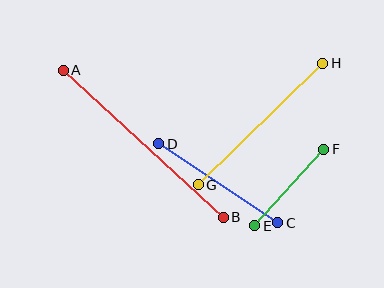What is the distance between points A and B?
The distance is approximately 217 pixels.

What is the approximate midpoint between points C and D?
The midpoint is at approximately (218, 183) pixels.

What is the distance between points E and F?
The distance is approximately 103 pixels.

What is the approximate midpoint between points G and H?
The midpoint is at approximately (260, 124) pixels.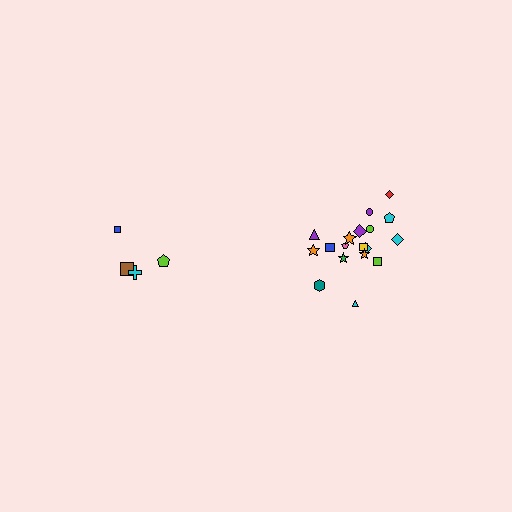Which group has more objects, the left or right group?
The right group.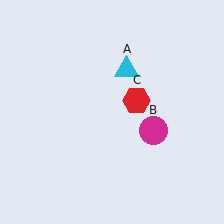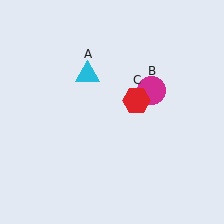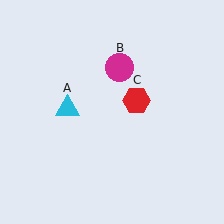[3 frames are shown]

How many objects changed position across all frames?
2 objects changed position: cyan triangle (object A), magenta circle (object B).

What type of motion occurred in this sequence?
The cyan triangle (object A), magenta circle (object B) rotated counterclockwise around the center of the scene.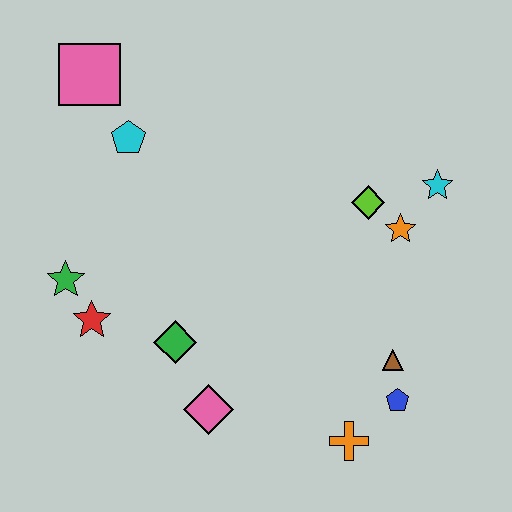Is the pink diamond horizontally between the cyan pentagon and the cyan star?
Yes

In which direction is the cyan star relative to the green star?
The cyan star is to the right of the green star.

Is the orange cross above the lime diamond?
No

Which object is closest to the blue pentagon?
The brown triangle is closest to the blue pentagon.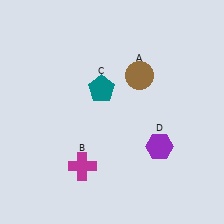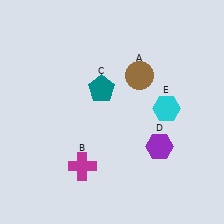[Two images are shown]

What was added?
A cyan hexagon (E) was added in Image 2.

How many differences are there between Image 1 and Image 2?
There is 1 difference between the two images.